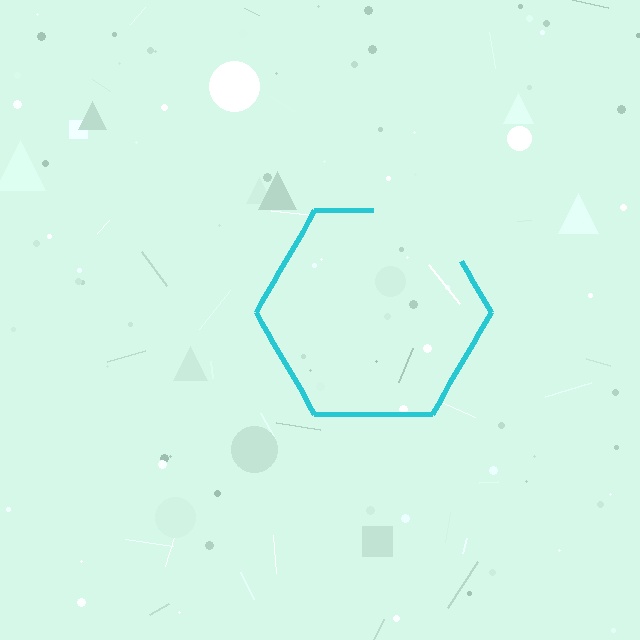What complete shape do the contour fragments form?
The contour fragments form a hexagon.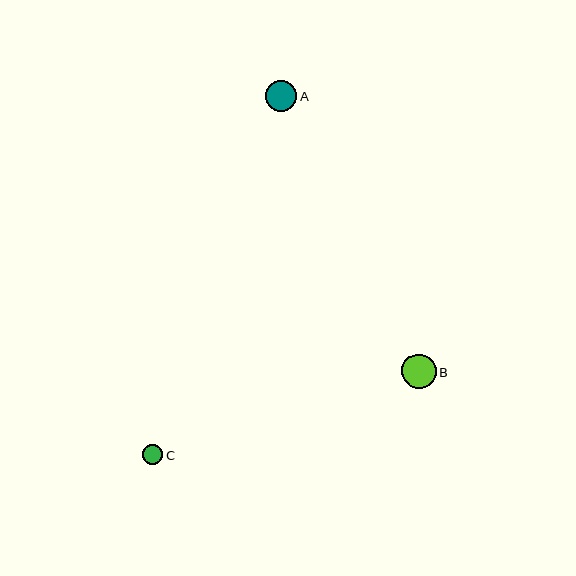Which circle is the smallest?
Circle C is the smallest with a size of approximately 20 pixels.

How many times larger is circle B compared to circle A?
Circle B is approximately 1.1 times the size of circle A.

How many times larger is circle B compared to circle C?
Circle B is approximately 1.7 times the size of circle C.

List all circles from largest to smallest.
From largest to smallest: B, A, C.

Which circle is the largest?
Circle B is the largest with a size of approximately 34 pixels.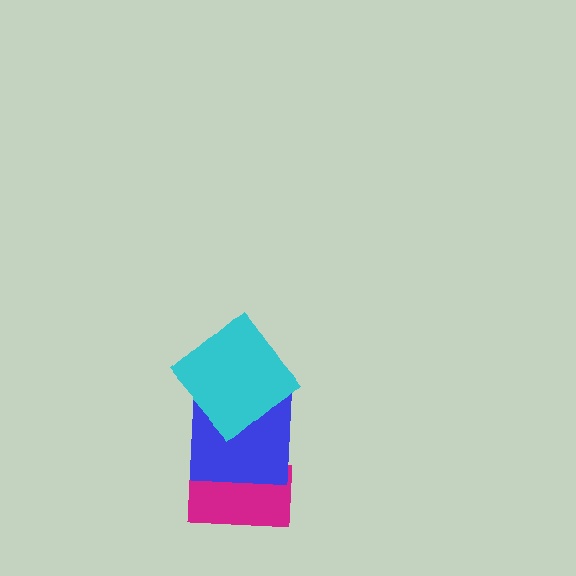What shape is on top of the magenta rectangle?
The blue square is on top of the magenta rectangle.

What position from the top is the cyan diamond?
The cyan diamond is 1st from the top.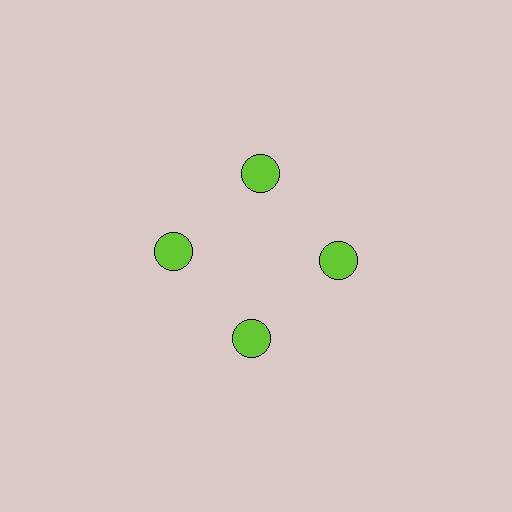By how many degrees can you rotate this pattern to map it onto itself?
The pattern maps onto itself every 90 degrees of rotation.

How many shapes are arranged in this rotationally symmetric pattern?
There are 4 shapes, arranged in 4 groups of 1.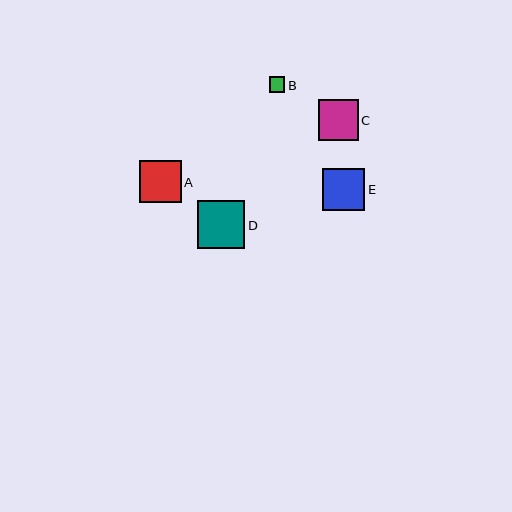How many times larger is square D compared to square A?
Square D is approximately 1.1 times the size of square A.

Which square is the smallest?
Square B is the smallest with a size of approximately 16 pixels.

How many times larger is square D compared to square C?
Square D is approximately 1.2 times the size of square C.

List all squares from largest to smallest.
From largest to smallest: D, E, A, C, B.